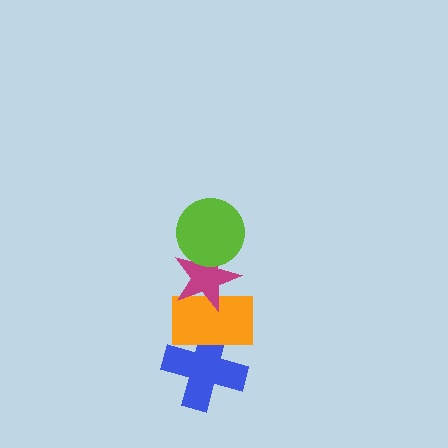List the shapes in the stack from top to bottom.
From top to bottom: the lime circle, the magenta star, the orange rectangle, the blue cross.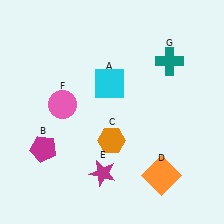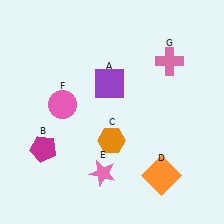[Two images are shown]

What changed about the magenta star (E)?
In Image 1, E is magenta. In Image 2, it changed to pink.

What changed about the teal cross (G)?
In Image 1, G is teal. In Image 2, it changed to pink.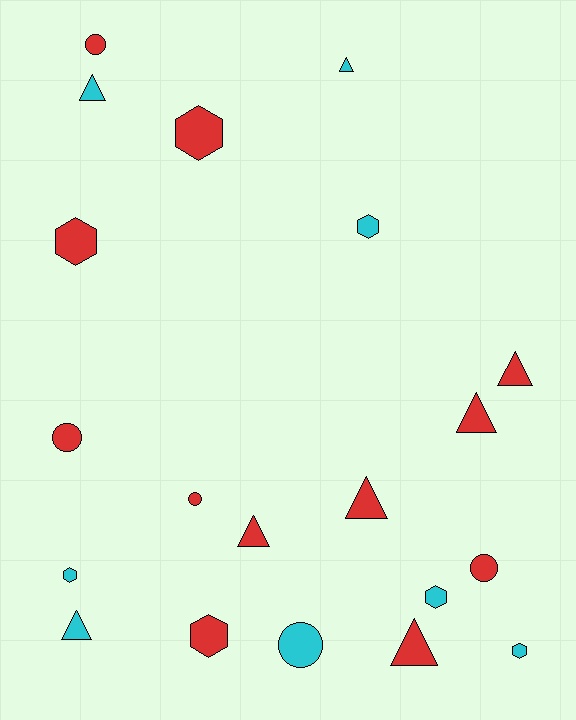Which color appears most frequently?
Red, with 12 objects.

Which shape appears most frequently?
Triangle, with 8 objects.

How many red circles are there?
There are 4 red circles.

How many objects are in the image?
There are 20 objects.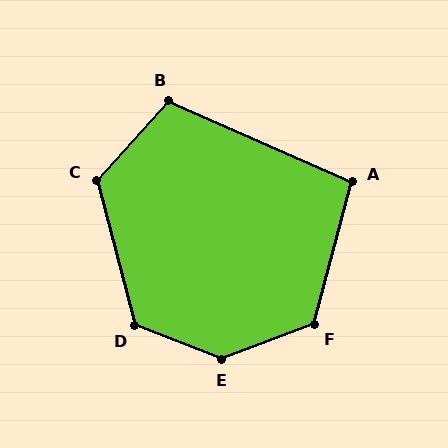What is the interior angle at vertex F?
Approximately 125 degrees (obtuse).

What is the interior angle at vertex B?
Approximately 109 degrees (obtuse).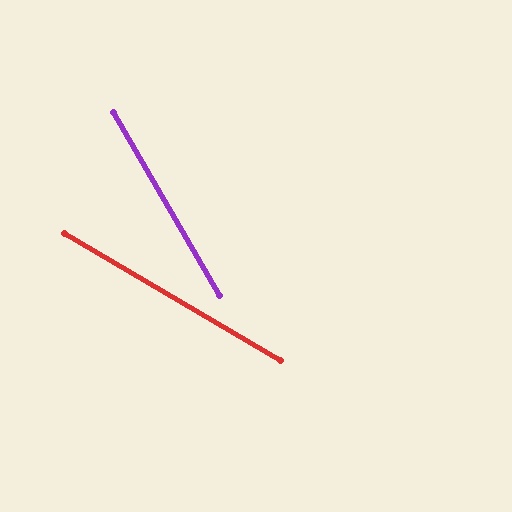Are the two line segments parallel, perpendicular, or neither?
Neither parallel nor perpendicular — they differ by about 29°.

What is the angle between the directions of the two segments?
Approximately 29 degrees.